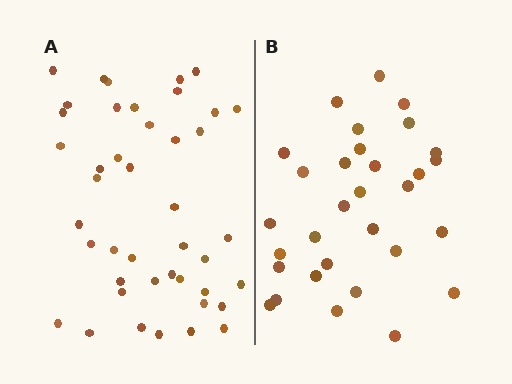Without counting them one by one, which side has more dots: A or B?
Region A (the left region) has more dots.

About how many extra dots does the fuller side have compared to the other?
Region A has roughly 12 or so more dots than region B.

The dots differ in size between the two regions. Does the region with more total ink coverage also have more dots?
No. Region B has more total ink coverage because its dots are larger, but region A actually contains more individual dots. Total area can be misleading — the number of items is what matters here.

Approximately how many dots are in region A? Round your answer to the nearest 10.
About 40 dots. (The exact count is 43, which rounds to 40.)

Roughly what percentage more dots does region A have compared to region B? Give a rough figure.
About 40% more.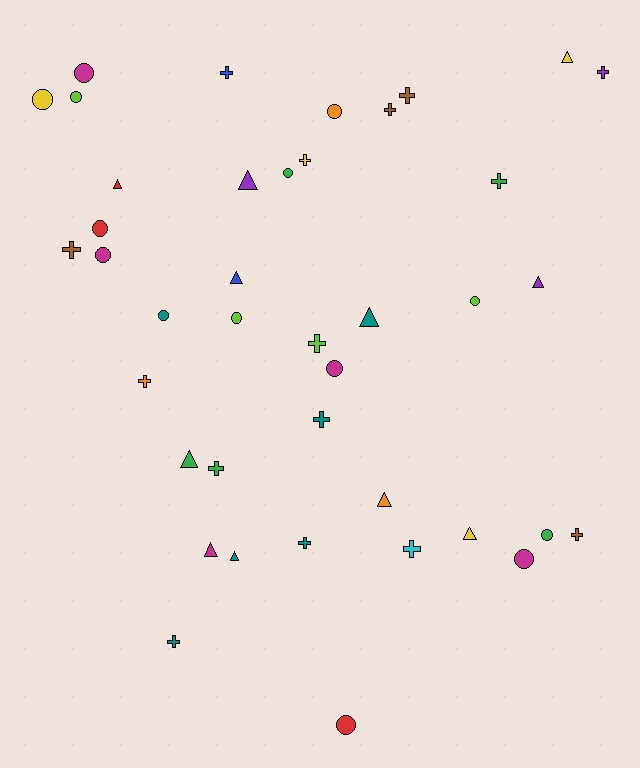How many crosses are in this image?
There are 15 crosses.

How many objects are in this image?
There are 40 objects.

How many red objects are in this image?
There are 3 red objects.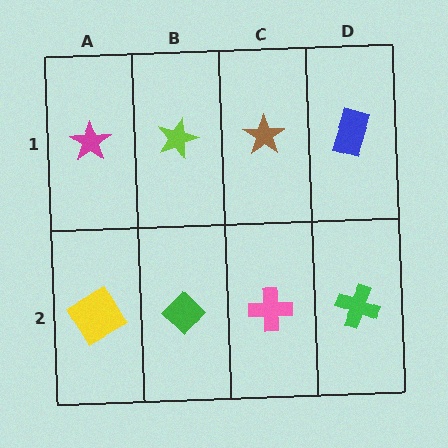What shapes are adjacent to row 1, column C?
A pink cross (row 2, column C), a lime star (row 1, column B), a blue rectangle (row 1, column D).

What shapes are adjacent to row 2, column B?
A lime star (row 1, column B), a yellow diamond (row 2, column A), a pink cross (row 2, column C).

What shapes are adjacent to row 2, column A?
A magenta star (row 1, column A), a green diamond (row 2, column B).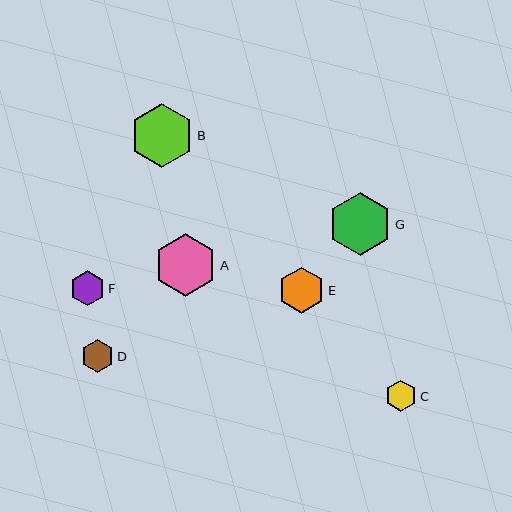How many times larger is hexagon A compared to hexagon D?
Hexagon A is approximately 1.9 times the size of hexagon D.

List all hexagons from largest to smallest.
From largest to smallest: B, G, A, E, F, D, C.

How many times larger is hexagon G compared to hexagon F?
Hexagon G is approximately 1.8 times the size of hexagon F.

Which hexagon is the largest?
Hexagon B is the largest with a size of approximately 64 pixels.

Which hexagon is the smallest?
Hexagon C is the smallest with a size of approximately 32 pixels.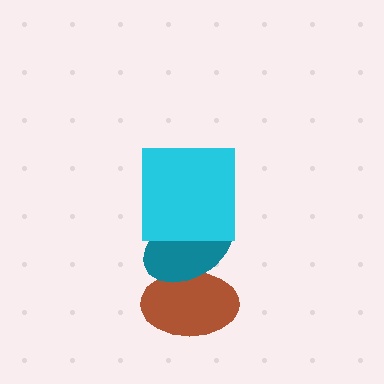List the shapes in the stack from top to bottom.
From top to bottom: the cyan square, the teal ellipse, the brown ellipse.